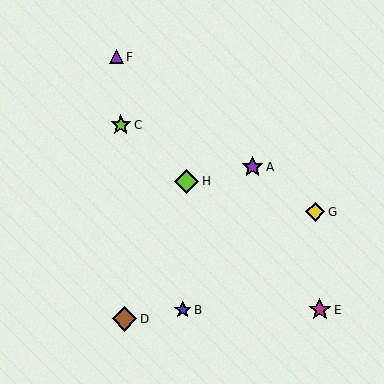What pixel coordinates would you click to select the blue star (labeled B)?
Click at (183, 310) to select the blue star B.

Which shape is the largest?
The brown diamond (labeled D) is the largest.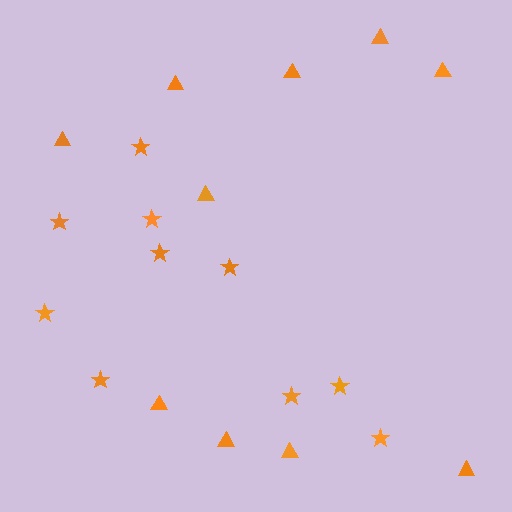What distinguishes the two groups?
There are 2 groups: one group of stars (10) and one group of triangles (10).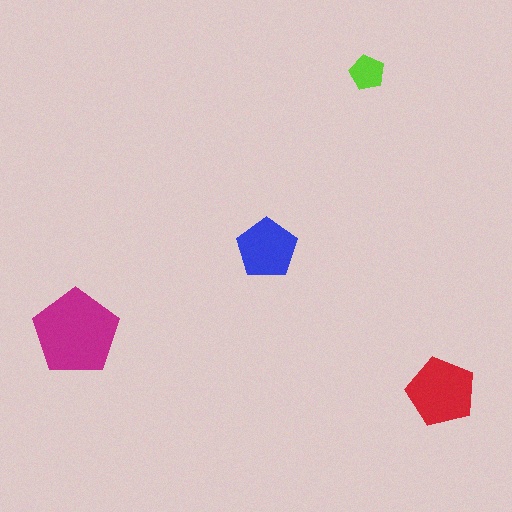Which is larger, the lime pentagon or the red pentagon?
The red one.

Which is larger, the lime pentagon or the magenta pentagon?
The magenta one.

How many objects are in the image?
There are 4 objects in the image.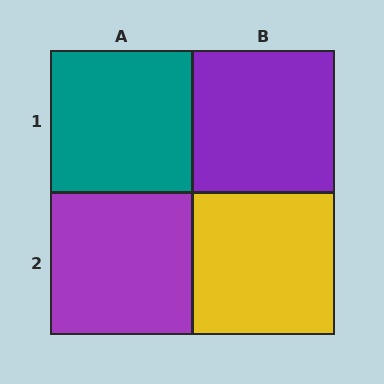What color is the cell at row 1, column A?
Teal.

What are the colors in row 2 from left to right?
Purple, yellow.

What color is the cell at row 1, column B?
Purple.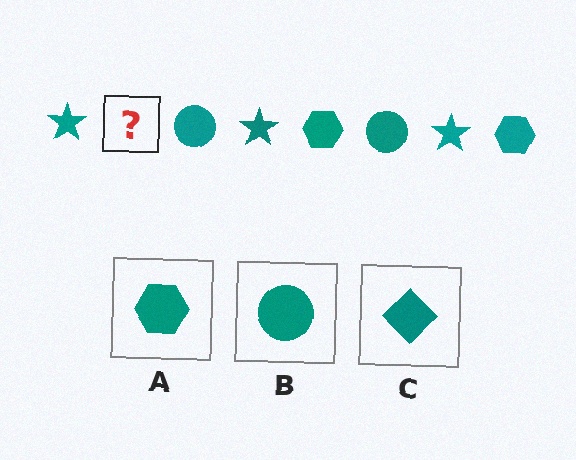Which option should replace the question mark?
Option A.